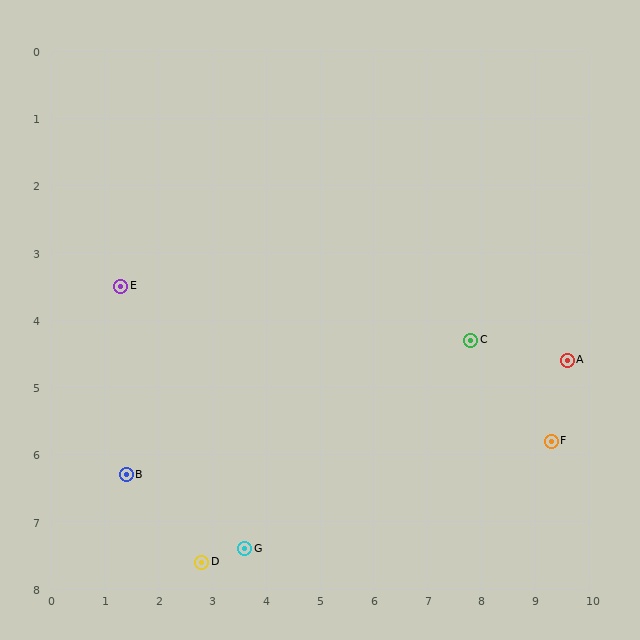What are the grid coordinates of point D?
Point D is at approximately (2.8, 7.6).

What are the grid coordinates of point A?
Point A is at approximately (9.6, 4.6).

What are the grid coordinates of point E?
Point E is at approximately (1.3, 3.5).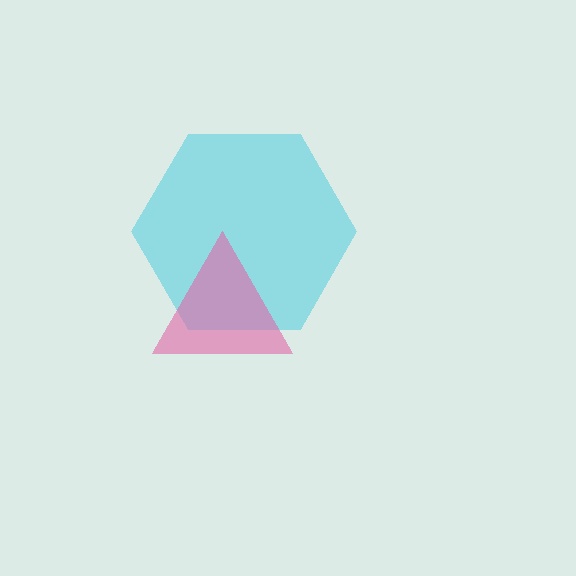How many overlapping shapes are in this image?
There are 2 overlapping shapes in the image.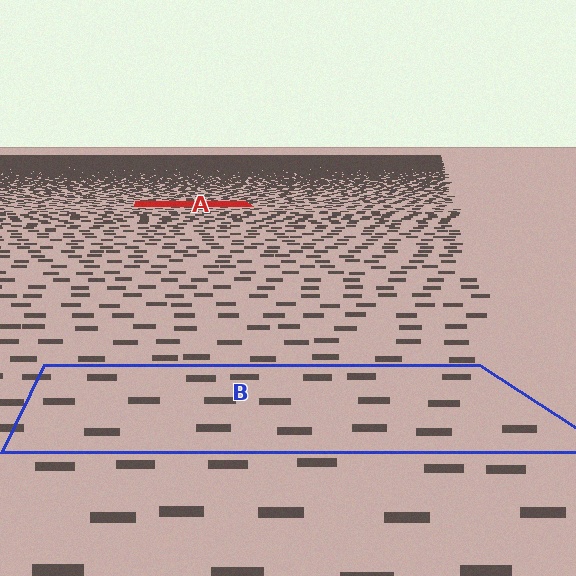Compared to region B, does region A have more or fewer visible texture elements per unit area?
Region A has more texture elements per unit area — they are packed more densely because it is farther away.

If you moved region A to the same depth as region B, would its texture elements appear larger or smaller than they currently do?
They would appear larger. At a closer depth, the same texture elements are projected at a bigger on-screen size.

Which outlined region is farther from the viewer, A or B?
Region A is farther from the viewer — the texture elements inside it appear smaller and more densely packed.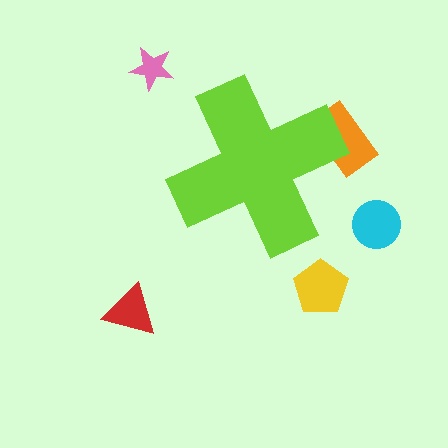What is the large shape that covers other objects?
A lime cross.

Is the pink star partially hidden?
No, the pink star is fully visible.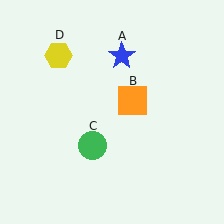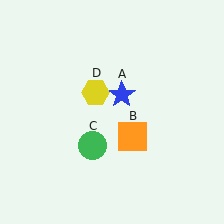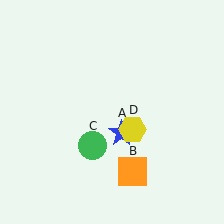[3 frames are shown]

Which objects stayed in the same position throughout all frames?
Green circle (object C) remained stationary.